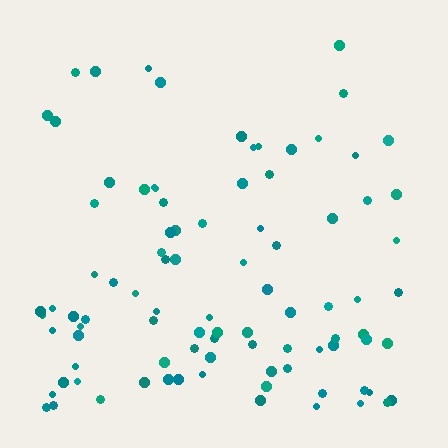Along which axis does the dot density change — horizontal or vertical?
Vertical.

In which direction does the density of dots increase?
From top to bottom, with the bottom side densest.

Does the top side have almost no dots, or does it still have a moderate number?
Still a moderate number, just noticeably fewer than the bottom.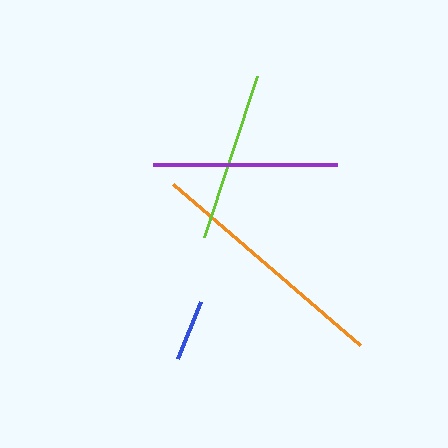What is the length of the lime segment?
The lime segment is approximately 170 pixels long.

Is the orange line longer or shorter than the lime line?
The orange line is longer than the lime line.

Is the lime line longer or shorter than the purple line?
The purple line is longer than the lime line.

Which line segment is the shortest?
The blue line is the shortest at approximately 62 pixels.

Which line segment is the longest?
The orange line is the longest at approximately 247 pixels.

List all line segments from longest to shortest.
From longest to shortest: orange, purple, lime, blue.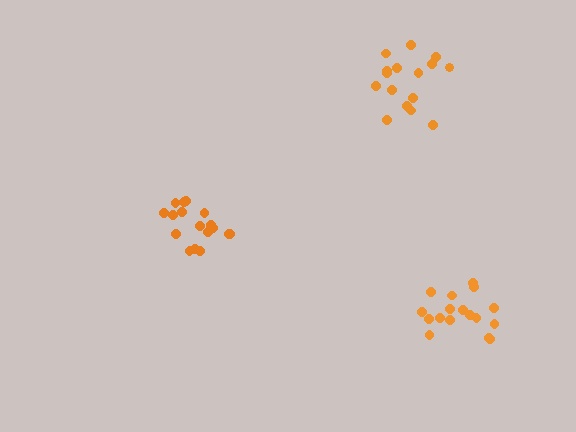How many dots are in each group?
Group 1: 17 dots, Group 2: 16 dots, Group 3: 17 dots (50 total).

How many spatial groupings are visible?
There are 3 spatial groupings.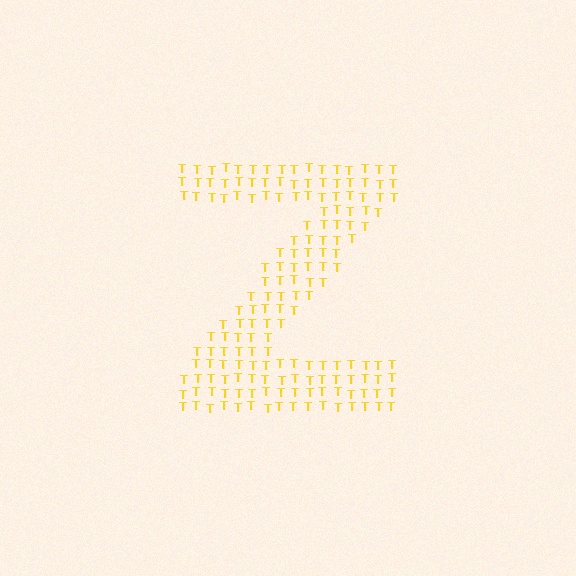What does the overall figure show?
The overall figure shows the letter Z.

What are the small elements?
The small elements are letter T's.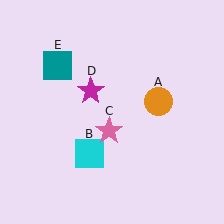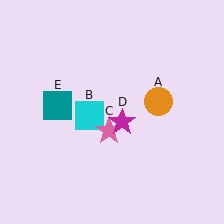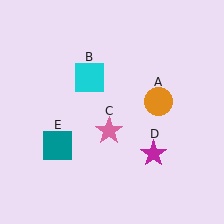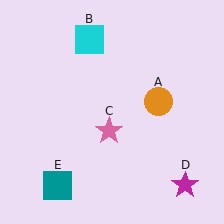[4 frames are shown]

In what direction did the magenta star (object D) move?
The magenta star (object D) moved down and to the right.